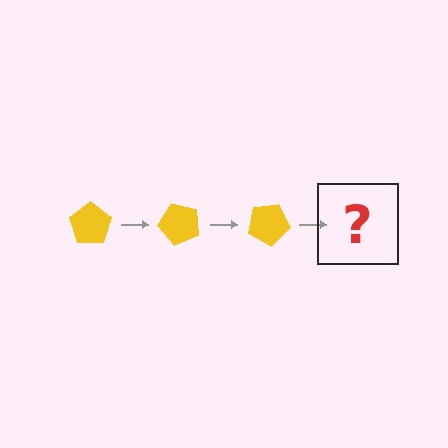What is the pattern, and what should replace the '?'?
The pattern is that the pentagon rotates 50 degrees each step. The '?' should be a yellow pentagon rotated 150 degrees.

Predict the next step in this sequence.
The next step is a yellow pentagon rotated 150 degrees.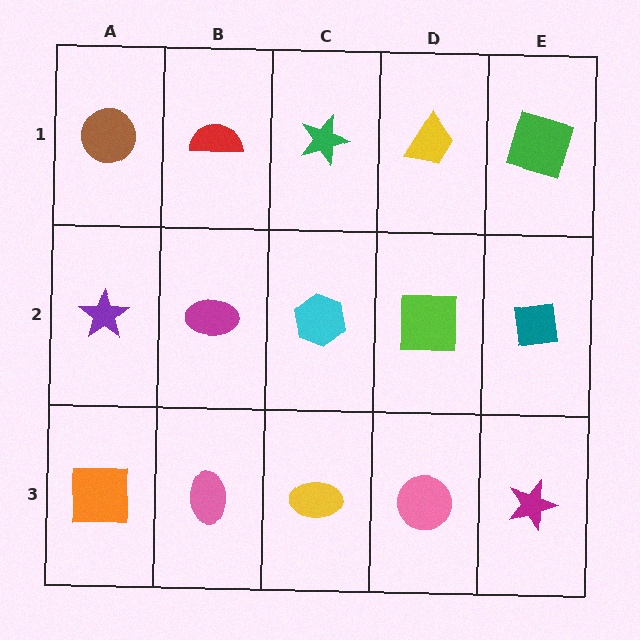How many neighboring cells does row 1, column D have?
3.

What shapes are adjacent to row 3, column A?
A purple star (row 2, column A), a pink ellipse (row 3, column B).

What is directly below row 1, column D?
A lime square.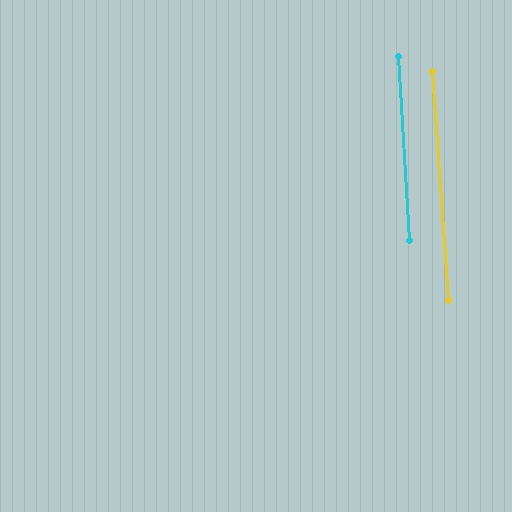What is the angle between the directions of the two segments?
Approximately 0 degrees.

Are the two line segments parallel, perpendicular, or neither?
Parallel — their directions differ by only 0.4°.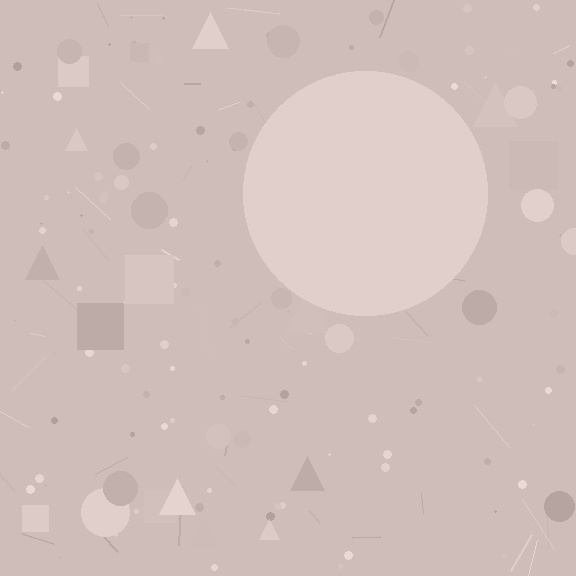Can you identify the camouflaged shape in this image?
The camouflaged shape is a circle.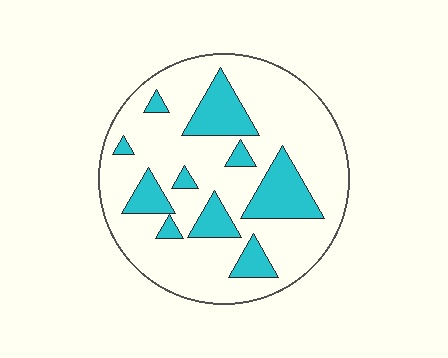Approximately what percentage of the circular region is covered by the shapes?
Approximately 25%.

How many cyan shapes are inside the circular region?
10.